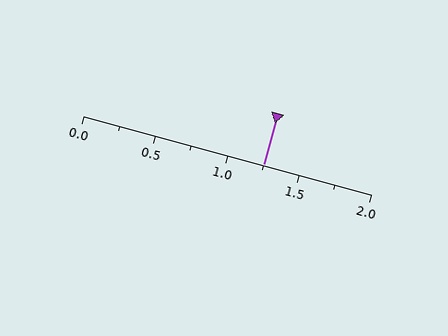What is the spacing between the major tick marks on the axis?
The major ticks are spaced 0.5 apart.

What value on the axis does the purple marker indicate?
The marker indicates approximately 1.25.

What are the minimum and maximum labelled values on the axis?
The axis runs from 0.0 to 2.0.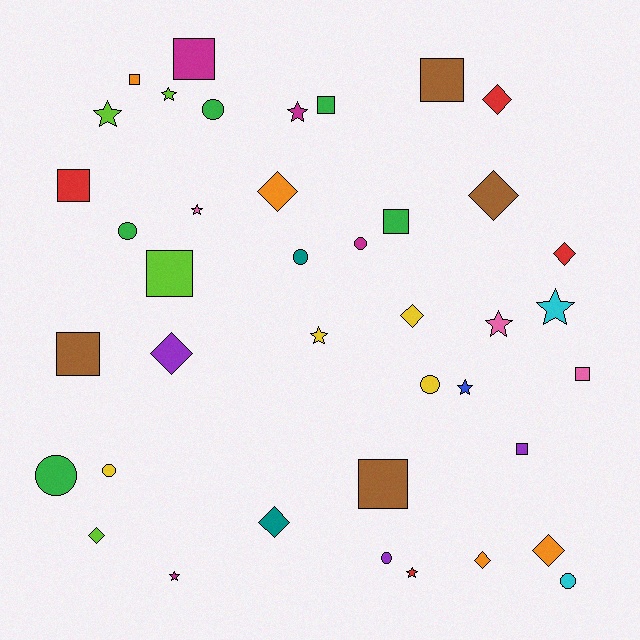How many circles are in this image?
There are 9 circles.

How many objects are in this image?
There are 40 objects.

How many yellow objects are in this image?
There are 4 yellow objects.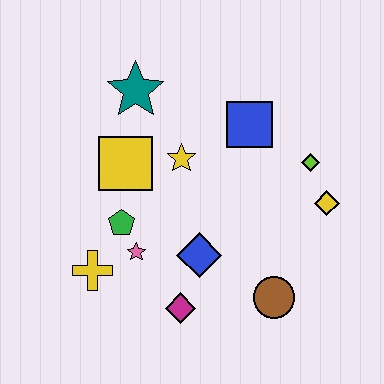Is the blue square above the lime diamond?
Yes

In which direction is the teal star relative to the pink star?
The teal star is above the pink star.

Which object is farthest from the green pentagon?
The yellow diamond is farthest from the green pentagon.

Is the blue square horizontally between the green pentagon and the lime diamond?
Yes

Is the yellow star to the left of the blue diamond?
Yes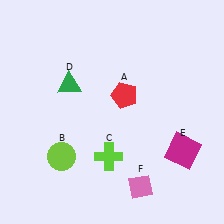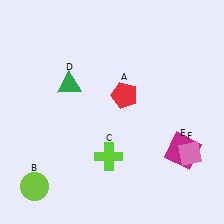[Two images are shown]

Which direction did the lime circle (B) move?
The lime circle (B) moved down.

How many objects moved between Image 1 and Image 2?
2 objects moved between the two images.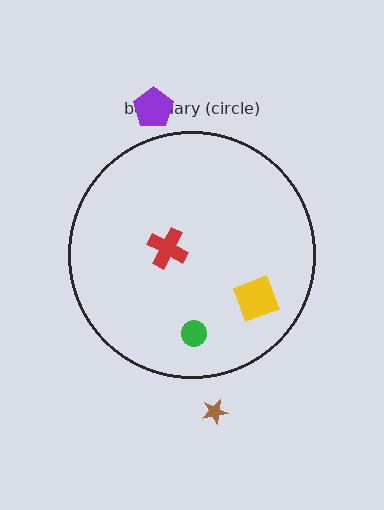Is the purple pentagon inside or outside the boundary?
Outside.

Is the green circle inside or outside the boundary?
Inside.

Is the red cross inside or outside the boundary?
Inside.